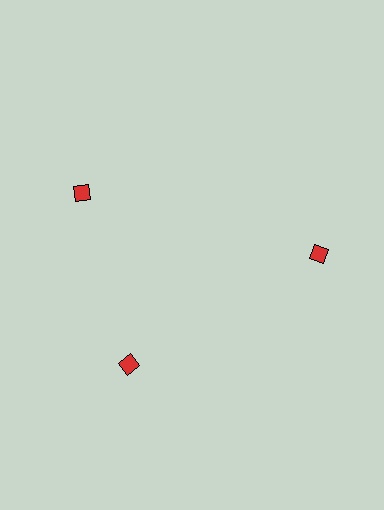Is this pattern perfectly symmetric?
No. The 3 red diamonds are arranged in a ring, but one element near the 11 o'clock position is rotated out of alignment along the ring, breaking the 3-fold rotational symmetry.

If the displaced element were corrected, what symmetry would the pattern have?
It would have 3-fold rotational symmetry — the pattern would map onto itself every 120 degrees.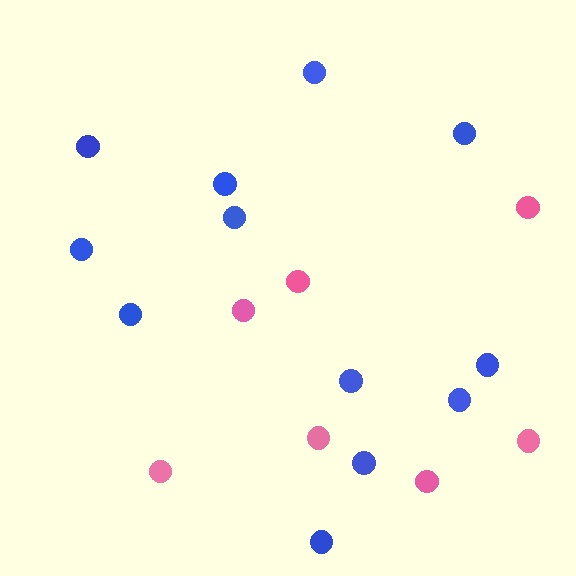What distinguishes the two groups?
There are 2 groups: one group of pink circles (7) and one group of blue circles (12).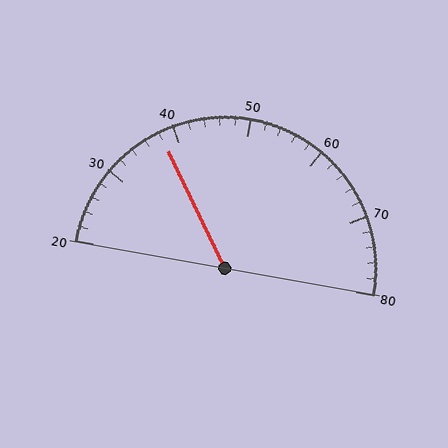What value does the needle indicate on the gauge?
The needle indicates approximately 38.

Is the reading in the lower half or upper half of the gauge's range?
The reading is in the lower half of the range (20 to 80).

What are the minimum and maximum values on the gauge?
The gauge ranges from 20 to 80.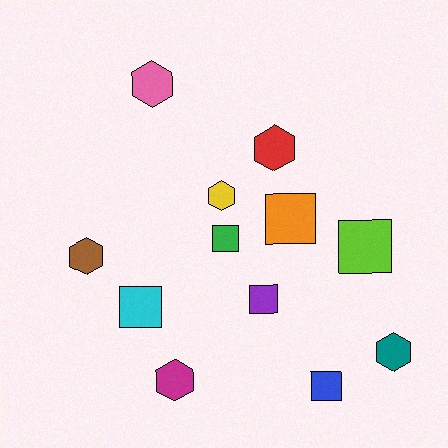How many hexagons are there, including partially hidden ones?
There are 6 hexagons.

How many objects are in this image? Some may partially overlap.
There are 12 objects.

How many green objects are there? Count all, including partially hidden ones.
There is 1 green object.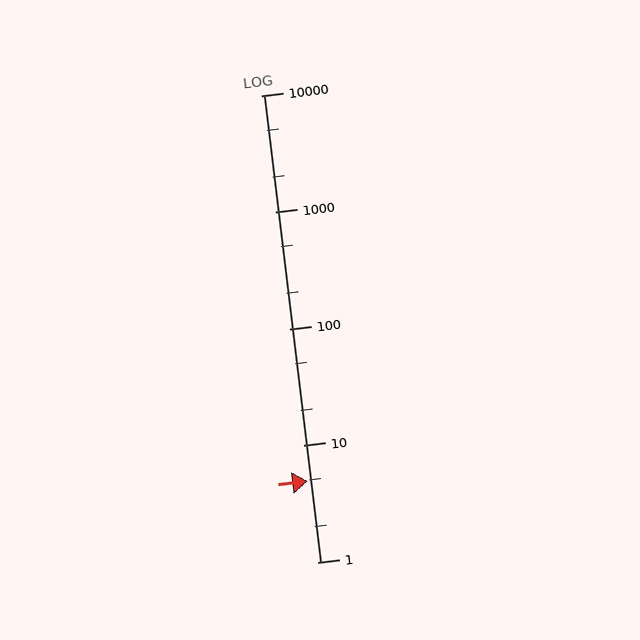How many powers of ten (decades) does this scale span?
The scale spans 4 decades, from 1 to 10000.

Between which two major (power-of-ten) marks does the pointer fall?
The pointer is between 1 and 10.